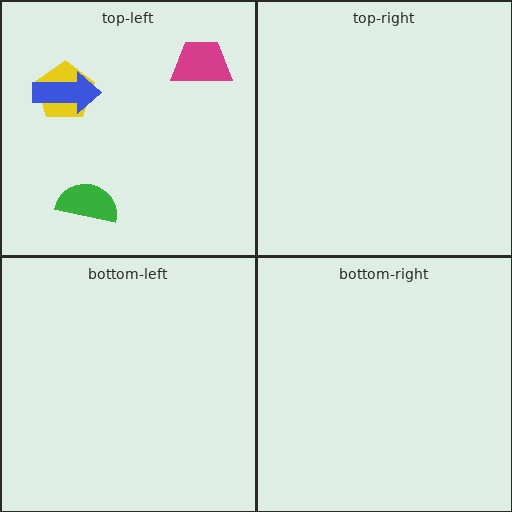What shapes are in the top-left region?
The yellow pentagon, the green semicircle, the magenta trapezoid, the blue arrow.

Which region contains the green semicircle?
The top-left region.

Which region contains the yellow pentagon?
The top-left region.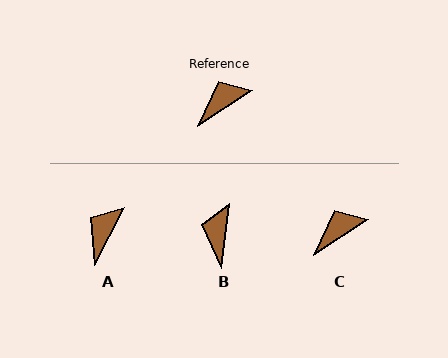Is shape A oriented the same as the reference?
No, it is off by about 30 degrees.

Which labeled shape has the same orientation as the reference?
C.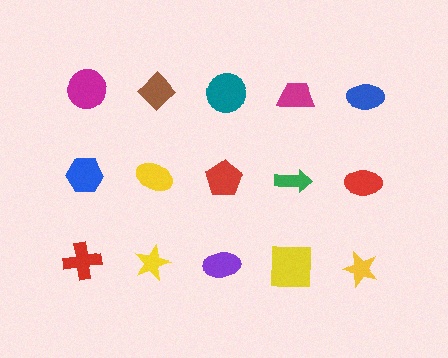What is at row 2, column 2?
A yellow ellipse.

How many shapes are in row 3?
5 shapes.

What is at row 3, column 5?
A yellow star.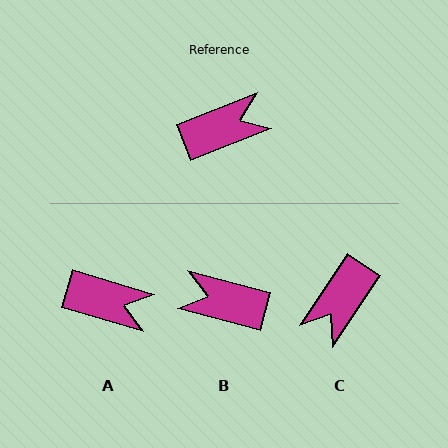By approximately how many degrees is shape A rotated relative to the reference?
Approximately 38 degrees clockwise.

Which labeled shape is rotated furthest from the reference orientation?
C, about 145 degrees away.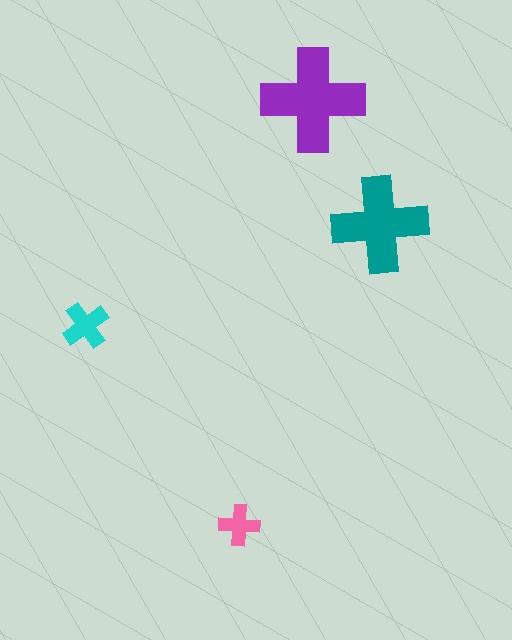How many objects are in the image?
There are 4 objects in the image.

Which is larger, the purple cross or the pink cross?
The purple one.